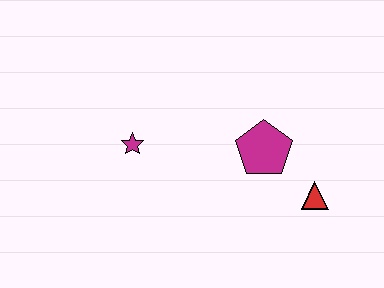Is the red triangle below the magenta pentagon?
Yes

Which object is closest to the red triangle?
The magenta pentagon is closest to the red triangle.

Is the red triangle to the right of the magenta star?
Yes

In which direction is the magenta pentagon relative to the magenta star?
The magenta pentagon is to the right of the magenta star.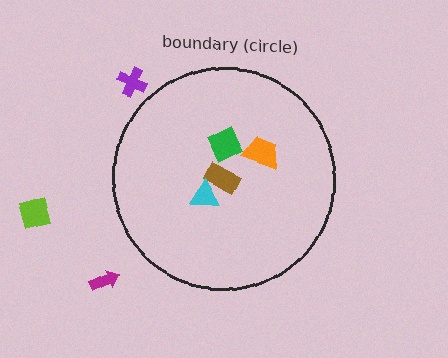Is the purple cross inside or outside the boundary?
Outside.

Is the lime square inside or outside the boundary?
Outside.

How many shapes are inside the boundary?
4 inside, 3 outside.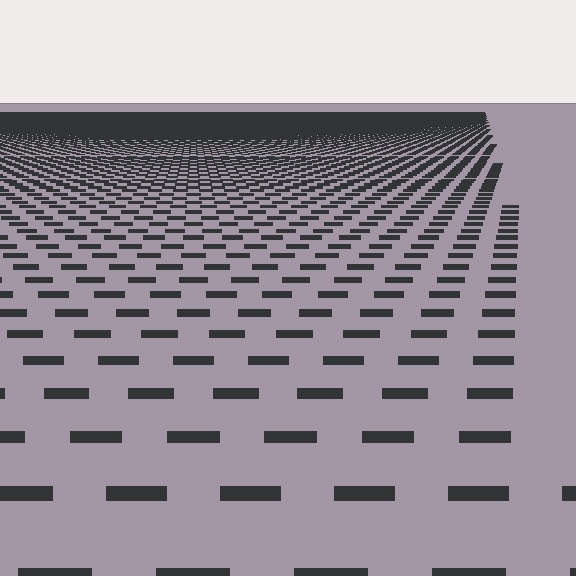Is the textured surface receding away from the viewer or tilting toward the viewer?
The surface is receding away from the viewer. Texture elements get smaller and denser toward the top.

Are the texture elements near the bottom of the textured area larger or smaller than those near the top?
Larger. Near the bottom, elements are closer to the viewer and appear at a bigger on-screen size.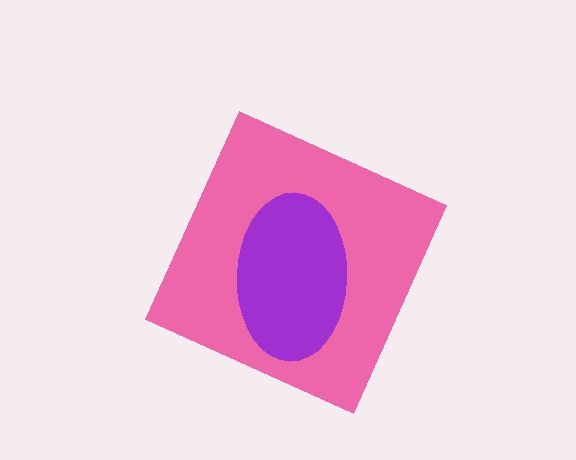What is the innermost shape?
The purple ellipse.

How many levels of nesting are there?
2.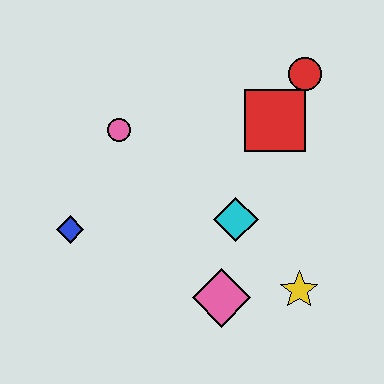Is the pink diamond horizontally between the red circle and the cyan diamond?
No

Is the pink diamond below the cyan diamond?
Yes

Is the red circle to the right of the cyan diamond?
Yes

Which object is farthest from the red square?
The blue diamond is farthest from the red square.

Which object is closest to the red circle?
The red square is closest to the red circle.